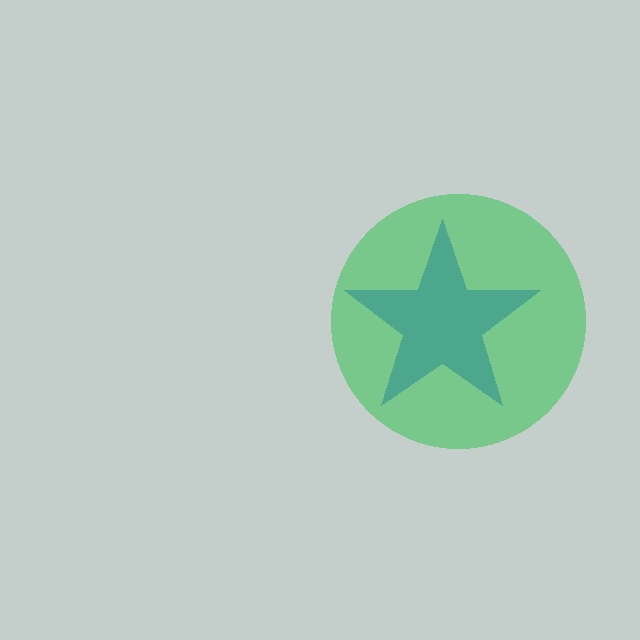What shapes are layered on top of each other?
The layered shapes are: a blue star, a green circle.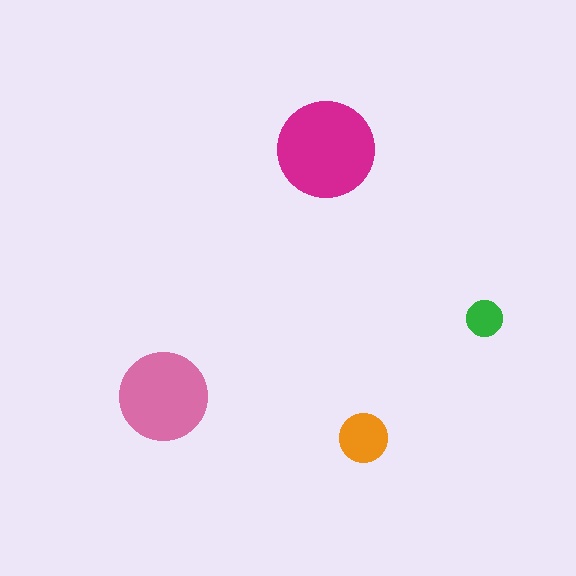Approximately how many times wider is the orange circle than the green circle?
About 1.5 times wider.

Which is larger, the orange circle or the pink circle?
The pink one.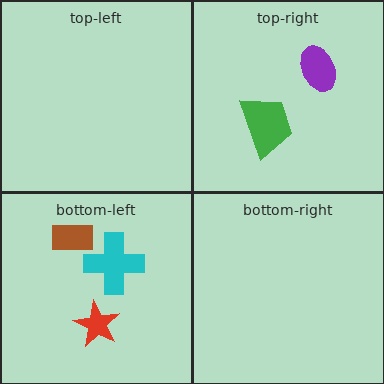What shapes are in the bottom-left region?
The red star, the brown rectangle, the cyan cross.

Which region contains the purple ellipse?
The top-right region.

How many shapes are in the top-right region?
2.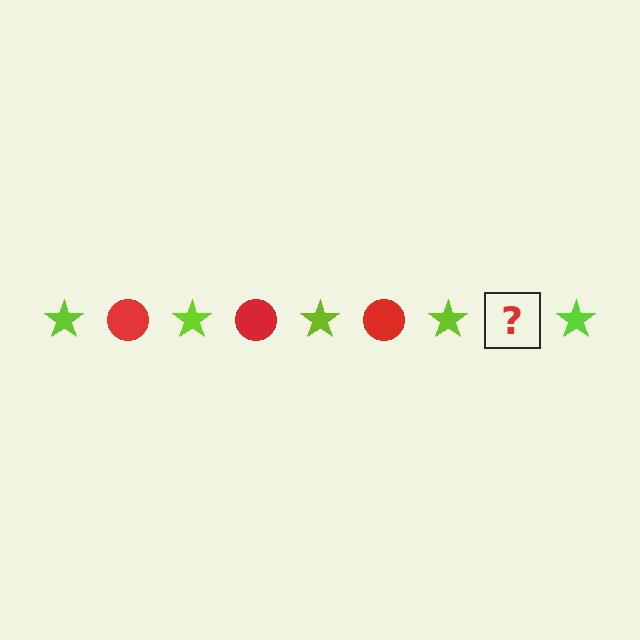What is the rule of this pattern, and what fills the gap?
The rule is that the pattern alternates between lime star and red circle. The gap should be filled with a red circle.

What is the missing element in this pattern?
The missing element is a red circle.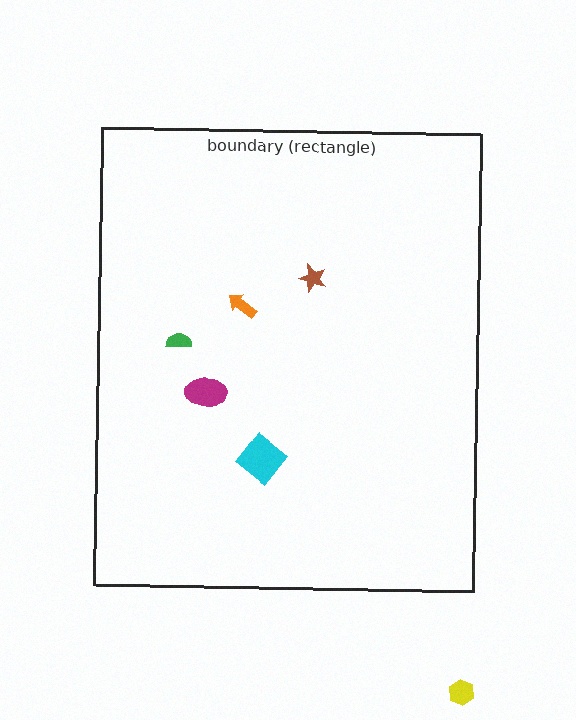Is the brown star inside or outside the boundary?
Inside.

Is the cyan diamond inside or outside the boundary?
Inside.